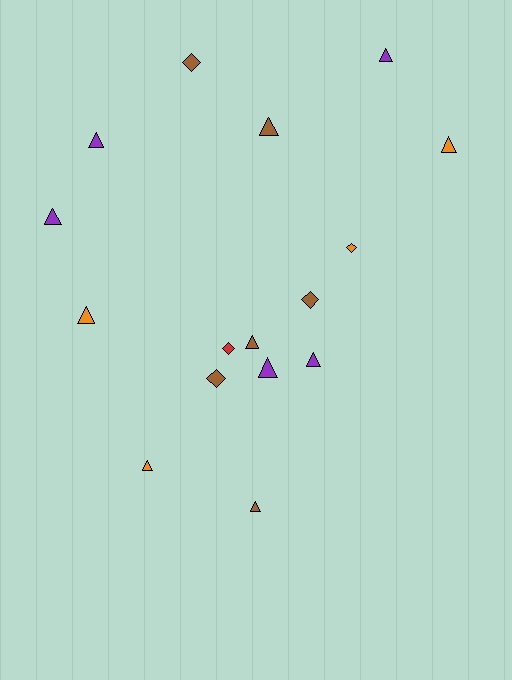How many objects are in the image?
There are 16 objects.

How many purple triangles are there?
There are 5 purple triangles.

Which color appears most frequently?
Brown, with 6 objects.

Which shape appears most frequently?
Triangle, with 11 objects.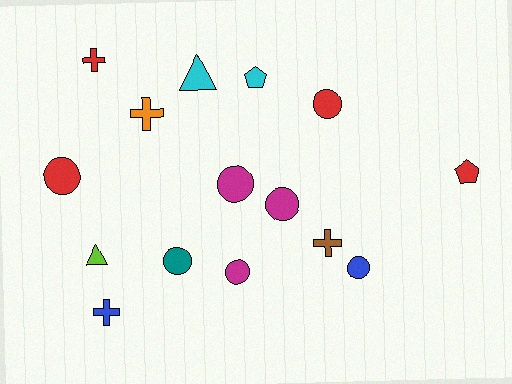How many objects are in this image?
There are 15 objects.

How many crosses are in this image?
There are 4 crosses.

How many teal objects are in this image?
There is 1 teal object.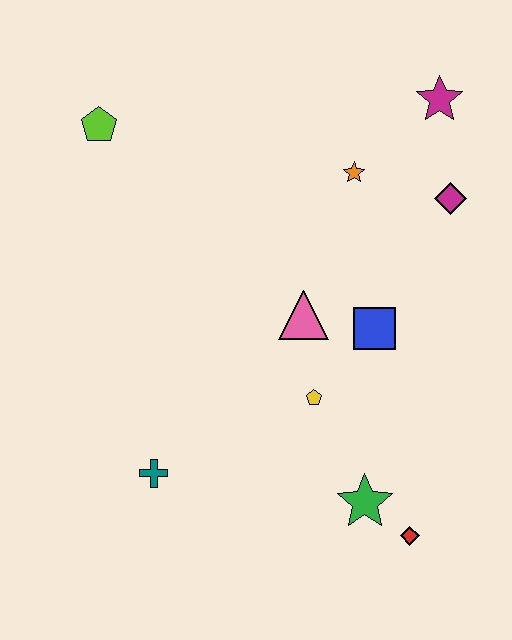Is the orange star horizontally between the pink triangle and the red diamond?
Yes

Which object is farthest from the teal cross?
The magenta star is farthest from the teal cross.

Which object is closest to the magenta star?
The magenta diamond is closest to the magenta star.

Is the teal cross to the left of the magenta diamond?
Yes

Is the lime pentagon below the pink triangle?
No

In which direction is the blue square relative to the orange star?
The blue square is below the orange star.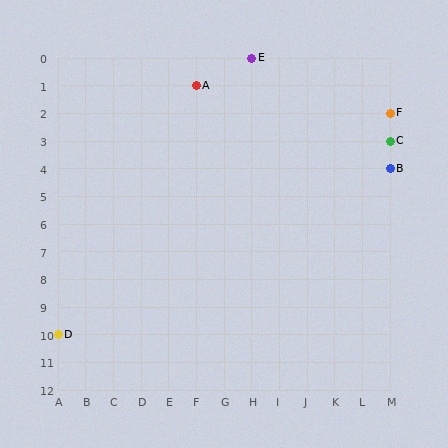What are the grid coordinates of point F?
Point F is at grid coordinates (M, 2).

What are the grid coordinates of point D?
Point D is at grid coordinates (A, 10).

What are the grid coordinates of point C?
Point C is at grid coordinates (M, 3).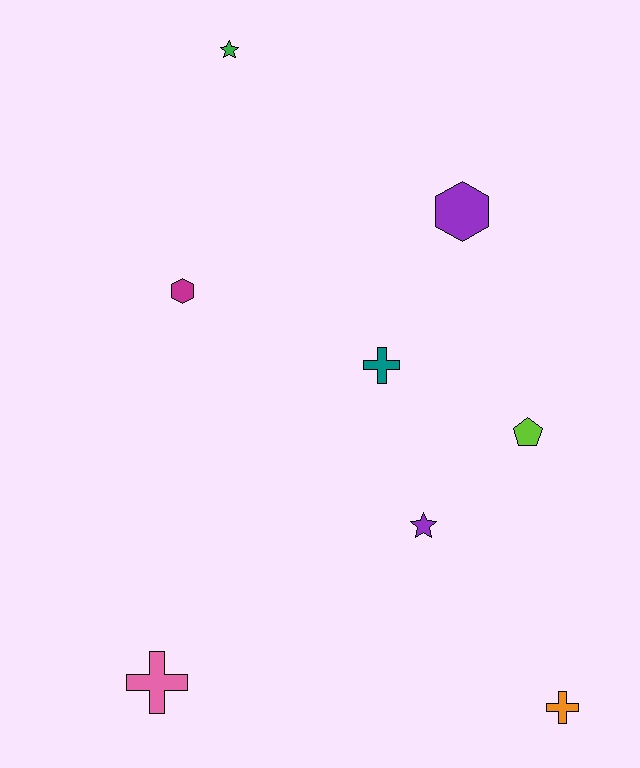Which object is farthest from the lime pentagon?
The green star is farthest from the lime pentagon.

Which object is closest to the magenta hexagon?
The teal cross is closest to the magenta hexagon.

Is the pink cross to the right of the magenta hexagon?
No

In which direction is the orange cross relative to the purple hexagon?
The orange cross is below the purple hexagon.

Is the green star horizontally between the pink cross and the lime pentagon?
Yes